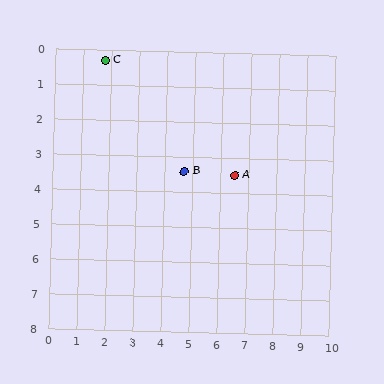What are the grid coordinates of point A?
Point A is at approximately (6.5, 3.5).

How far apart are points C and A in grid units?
Points C and A are about 5.7 grid units apart.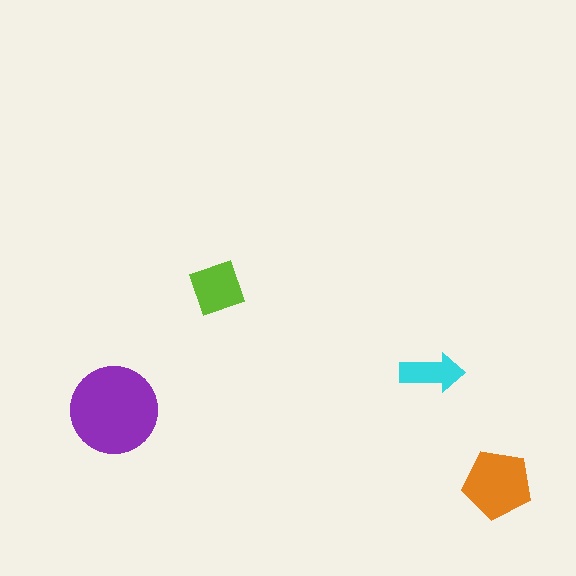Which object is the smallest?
The cyan arrow.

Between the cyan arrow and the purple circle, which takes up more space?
The purple circle.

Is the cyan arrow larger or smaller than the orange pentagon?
Smaller.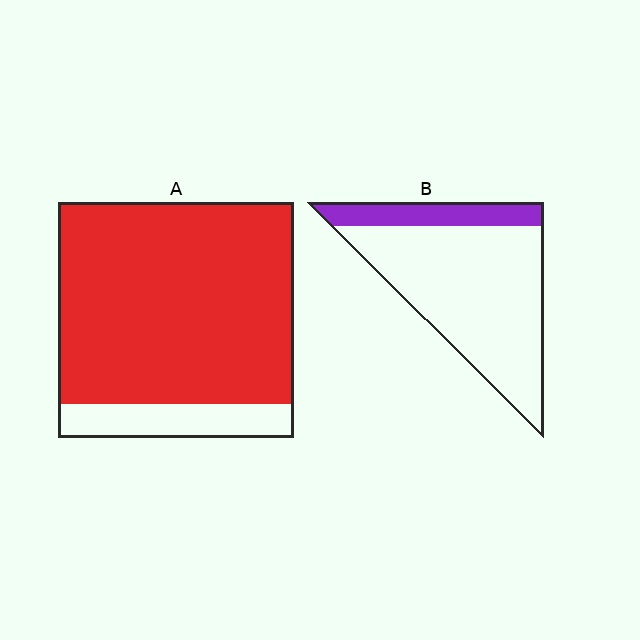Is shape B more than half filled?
No.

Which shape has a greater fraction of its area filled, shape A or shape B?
Shape A.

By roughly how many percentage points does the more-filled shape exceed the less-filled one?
By roughly 65 percentage points (A over B).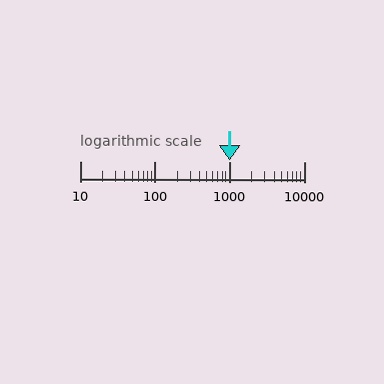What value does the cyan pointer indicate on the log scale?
The pointer indicates approximately 1000.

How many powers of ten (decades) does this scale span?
The scale spans 3 decades, from 10 to 10000.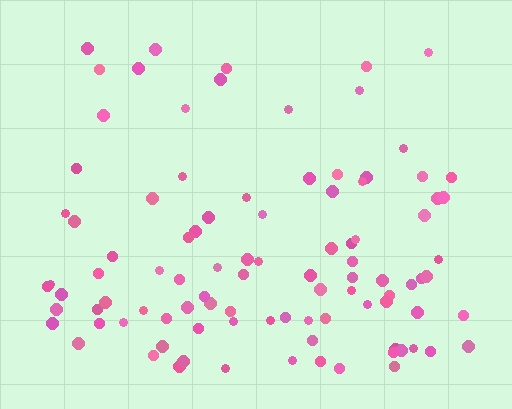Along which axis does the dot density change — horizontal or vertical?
Vertical.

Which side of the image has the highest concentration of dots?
The bottom.